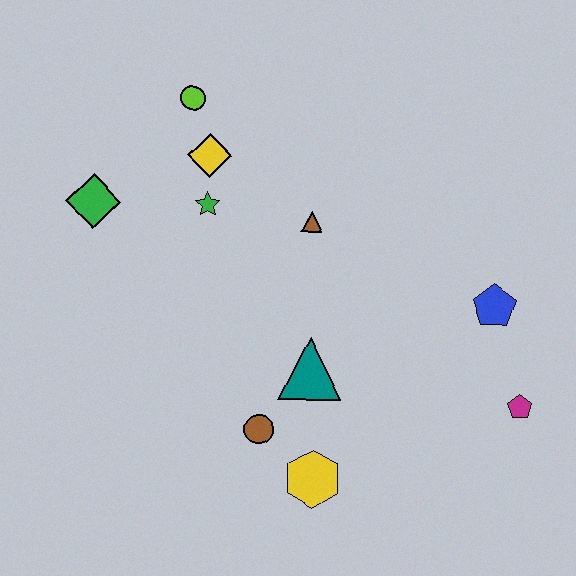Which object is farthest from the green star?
The magenta pentagon is farthest from the green star.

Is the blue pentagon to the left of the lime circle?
No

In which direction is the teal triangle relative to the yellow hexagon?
The teal triangle is above the yellow hexagon.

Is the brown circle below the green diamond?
Yes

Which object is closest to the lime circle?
The yellow diamond is closest to the lime circle.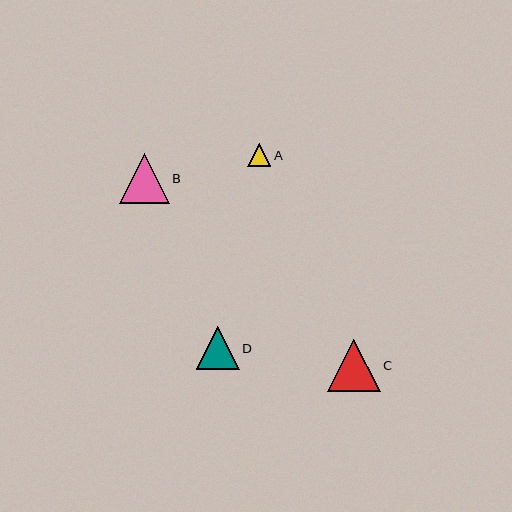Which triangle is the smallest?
Triangle A is the smallest with a size of approximately 23 pixels.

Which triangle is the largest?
Triangle C is the largest with a size of approximately 52 pixels.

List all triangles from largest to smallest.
From largest to smallest: C, B, D, A.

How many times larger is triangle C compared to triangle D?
Triangle C is approximately 1.2 times the size of triangle D.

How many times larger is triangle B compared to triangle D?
Triangle B is approximately 1.2 times the size of triangle D.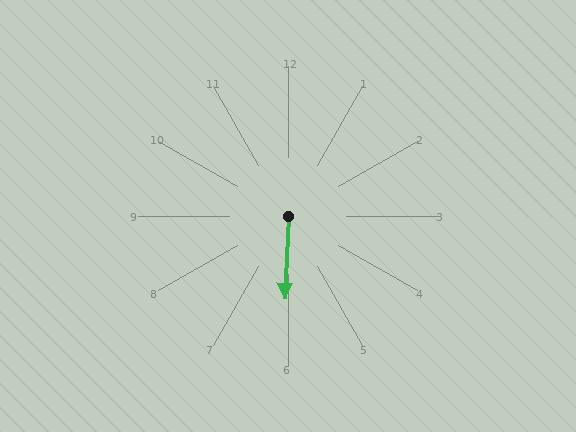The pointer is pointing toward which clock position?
Roughly 6 o'clock.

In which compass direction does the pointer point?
South.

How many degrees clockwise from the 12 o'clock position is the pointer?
Approximately 183 degrees.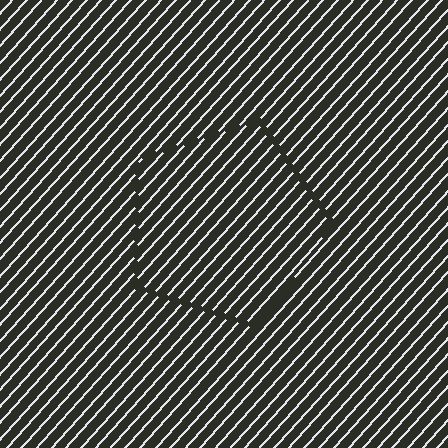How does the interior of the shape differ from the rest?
The interior of the shape contains the same grating, shifted by half a period — the contour is defined by the phase discontinuity where line-ends from the inner and outer gratings abut.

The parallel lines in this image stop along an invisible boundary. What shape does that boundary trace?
An illusory pentagon. The interior of the shape contains the same grating, shifted by half a period — the contour is defined by the phase discontinuity where line-ends from the inner and outer gratings abut.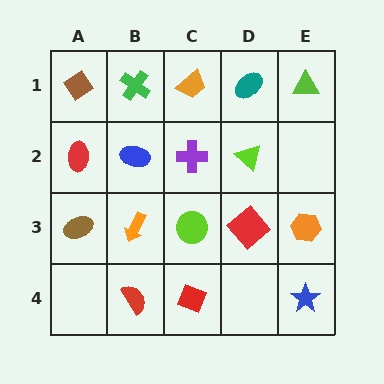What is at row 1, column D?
A teal ellipse.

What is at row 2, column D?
A lime triangle.